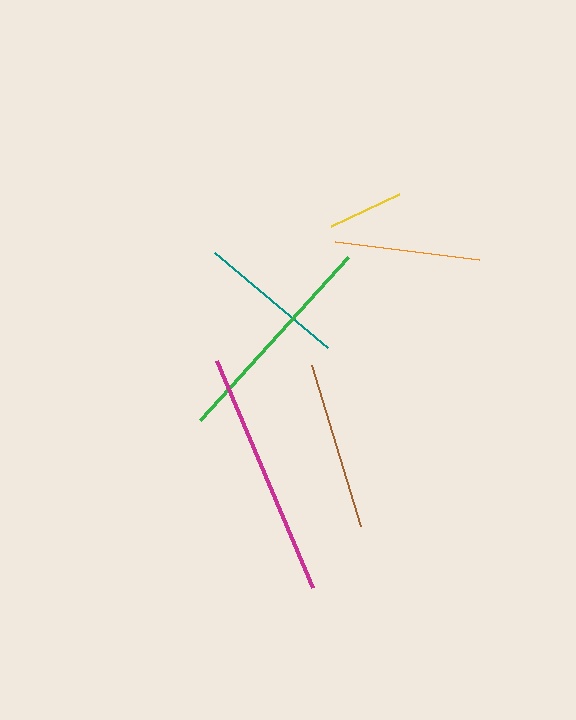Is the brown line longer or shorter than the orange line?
The brown line is longer than the orange line.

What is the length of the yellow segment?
The yellow segment is approximately 75 pixels long.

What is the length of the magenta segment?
The magenta segment is approximately 246 pixels long.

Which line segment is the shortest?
The yellow line is the shortest at approximately 75 pixels.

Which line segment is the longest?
The magenta line is the longest at approximately 246 pixels.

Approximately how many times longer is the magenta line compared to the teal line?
The magenta line is approximately 1.7 times the length of the teal line.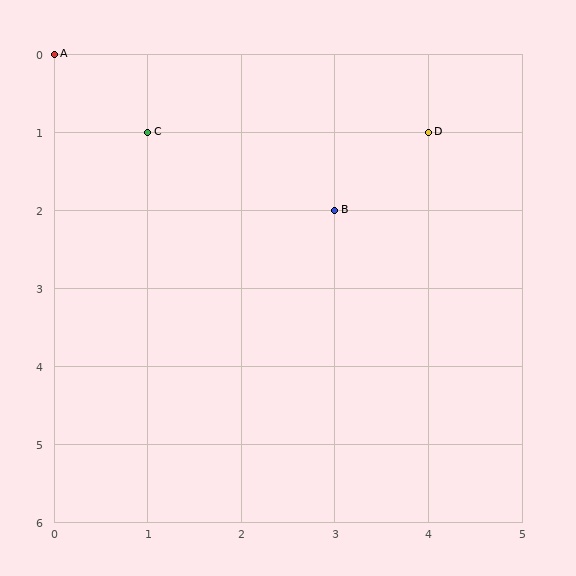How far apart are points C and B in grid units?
Points C and B are 2 columns and 1 row apart (about 2.2 grid units diagonally).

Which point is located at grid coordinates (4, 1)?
Point D is at (4, 1).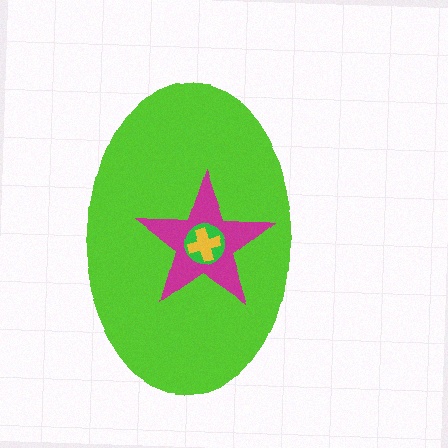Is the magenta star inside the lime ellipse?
Yes.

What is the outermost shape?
The lime ellipse.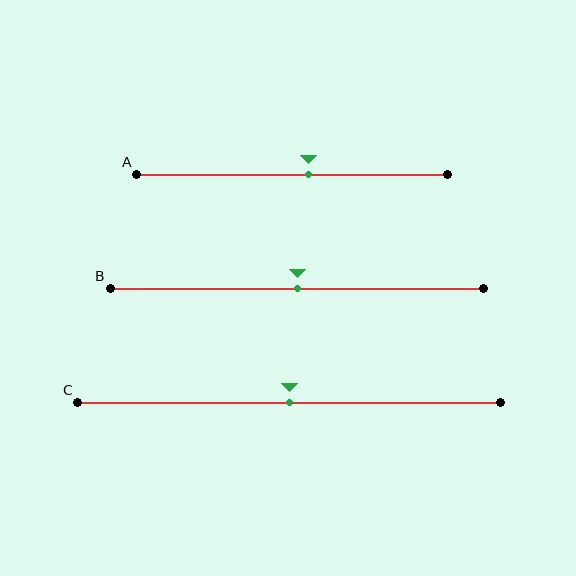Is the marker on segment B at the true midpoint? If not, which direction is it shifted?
Yes, the marker on segment B is at the true midpoint.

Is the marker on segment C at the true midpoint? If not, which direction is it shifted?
Yes, the marker on segment C is at the true midpoint.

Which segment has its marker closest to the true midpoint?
Segment B has its marker closest to the true midpoint.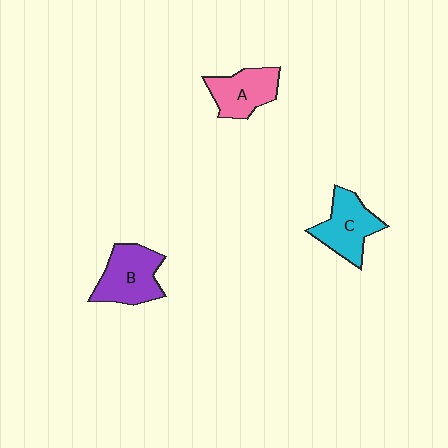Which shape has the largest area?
Shape B (purple).